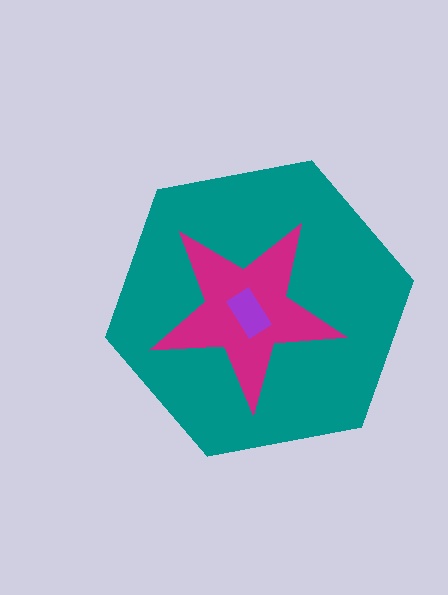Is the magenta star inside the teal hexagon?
Yes.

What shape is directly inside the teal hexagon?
The magenta star.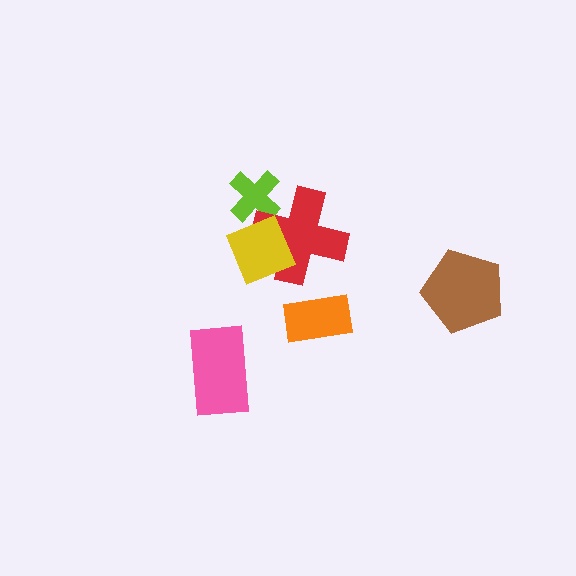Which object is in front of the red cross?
The yellow diamond is in front of the red cross.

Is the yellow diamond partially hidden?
No, no other shape covers it.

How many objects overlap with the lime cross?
2 objects overlap with the lime cross.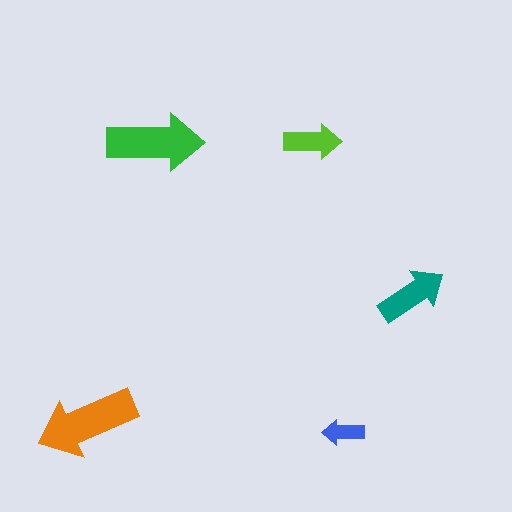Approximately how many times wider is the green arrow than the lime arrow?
About 1.5 times wider.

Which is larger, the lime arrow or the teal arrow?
The teal one.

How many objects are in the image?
There are 5 objects in the image.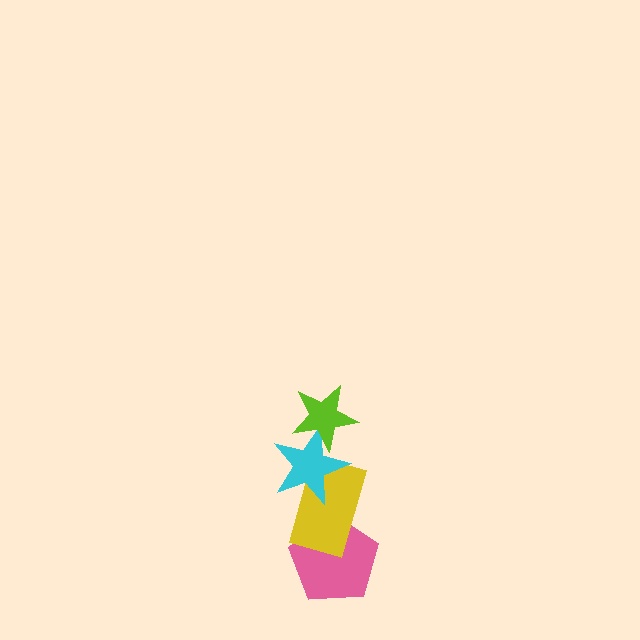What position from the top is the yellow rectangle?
The yellow rectangle is 3rd from the top.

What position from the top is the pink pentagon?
The pink pentagon is 4th from the top.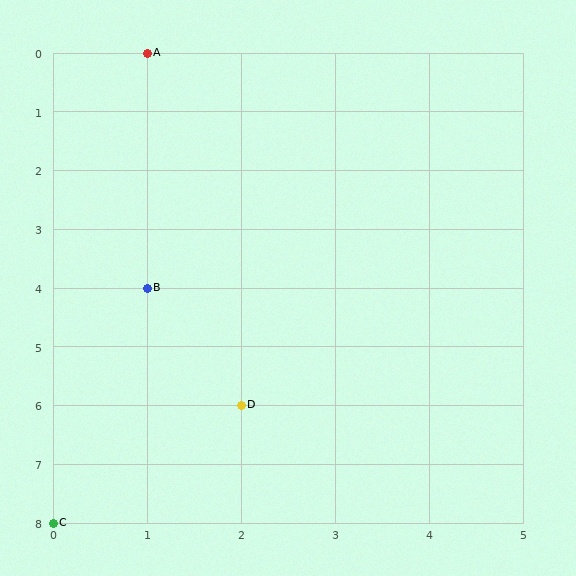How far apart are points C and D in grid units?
Points C and D are 2 columns and 2 rows apart (about 2.8 grid units diagonally).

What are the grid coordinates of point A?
Point A is at grid coordinates (1, 0).